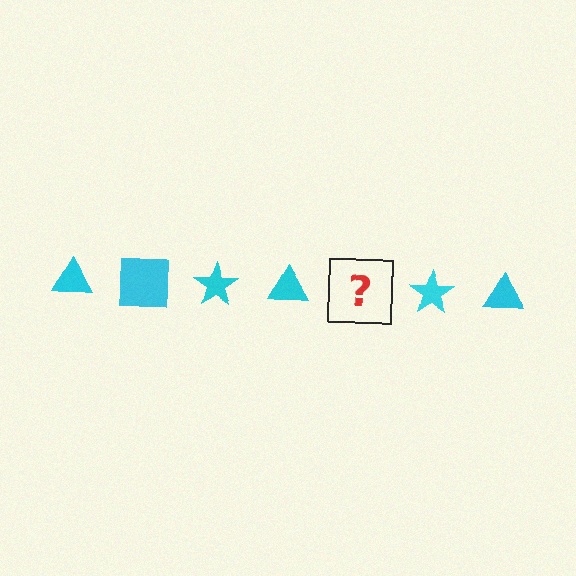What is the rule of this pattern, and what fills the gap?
The rule is that the pattern cycles through triangle, square, star shapes in cyan. The gap should be filled with a cyan square.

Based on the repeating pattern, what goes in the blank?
The blank should be a cyan square.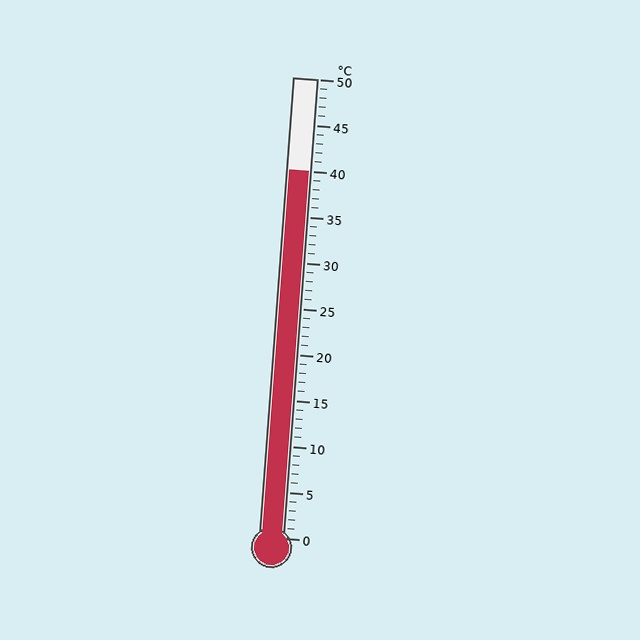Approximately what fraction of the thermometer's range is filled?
The thermometer is filled to approximately 80% of its range.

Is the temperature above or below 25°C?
The temperature is above 25°C.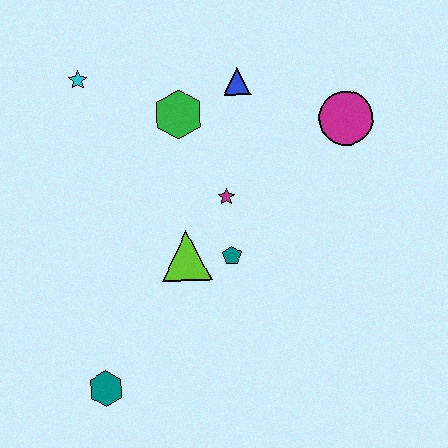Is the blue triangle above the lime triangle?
Yes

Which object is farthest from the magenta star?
The teal hexagon is farthest from the magenta star.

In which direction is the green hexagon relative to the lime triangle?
The green hexagon is above the lime triangle.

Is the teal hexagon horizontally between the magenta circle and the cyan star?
Yes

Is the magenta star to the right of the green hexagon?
Yes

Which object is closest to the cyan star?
The green hexagon is closest to the cyan star.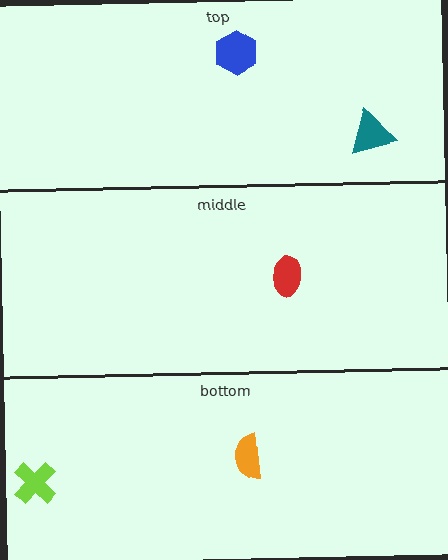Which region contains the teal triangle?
The top region.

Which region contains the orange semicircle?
The bottom region.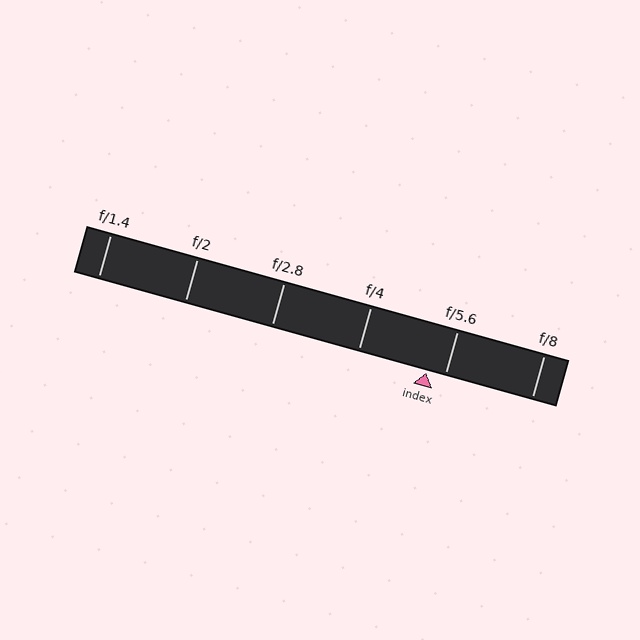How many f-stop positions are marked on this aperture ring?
There are 6 f-stop positions marked.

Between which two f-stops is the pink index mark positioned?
The index mark is between f/4 and f/5.6.